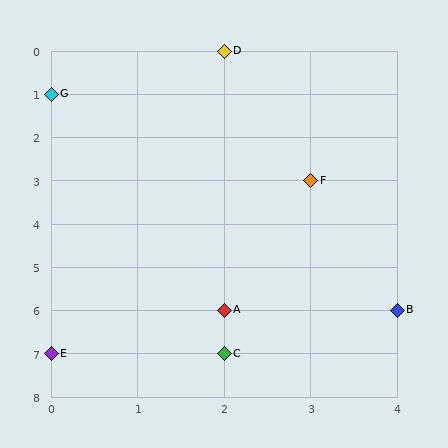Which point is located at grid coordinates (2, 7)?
Point C is at (2, 7).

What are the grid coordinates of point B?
Point B is at grid coordinates (4, 6).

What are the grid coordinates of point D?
Point D is at grid coordinates (2, 0).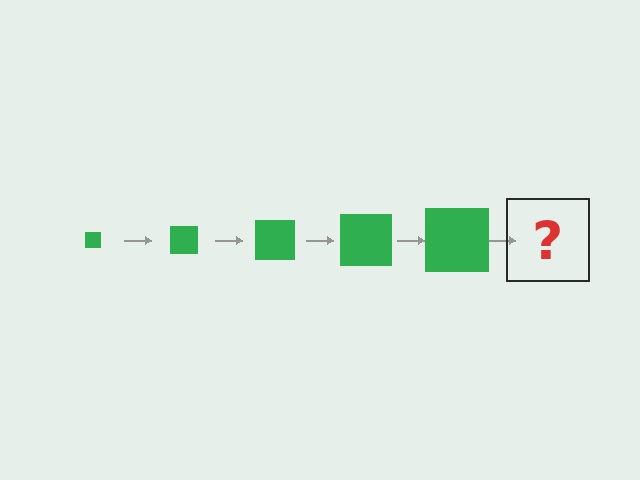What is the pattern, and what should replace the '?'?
The pattern is that the square gets progressively larger each step. The '?' should be a green square, larger than the previous one.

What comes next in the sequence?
The next element should be a green square, larger than the previous one.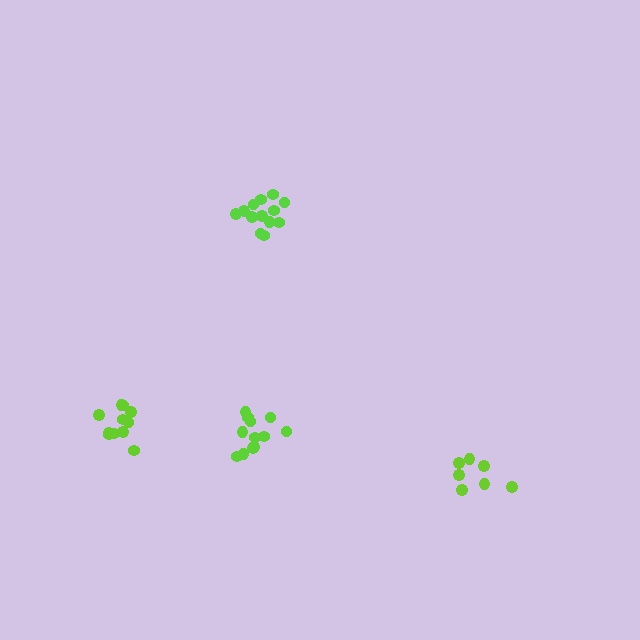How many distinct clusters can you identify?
There are 4 distinct clusters.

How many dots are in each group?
Group 1: 13 dots, Group 2: 12 dots, Group 3: 7 dots, Group 4: 12 dots (44 total).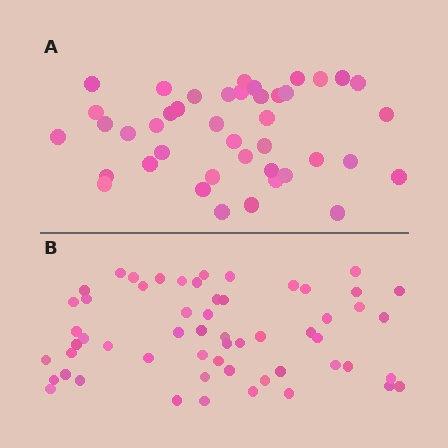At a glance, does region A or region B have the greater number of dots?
Region B (the bottom region) has more dots.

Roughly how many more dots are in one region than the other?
Region B has approximately 15 more dots than region A.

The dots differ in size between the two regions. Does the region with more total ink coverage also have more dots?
No. Region A has more total ink coverage because its dots are larger, but region B actually contains more individual dots. Total area can be misleading — the number of items is what matters here.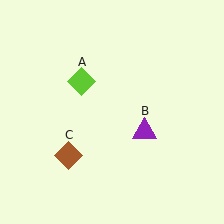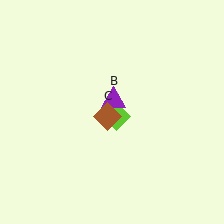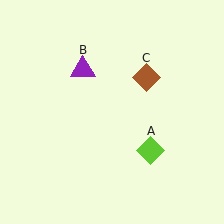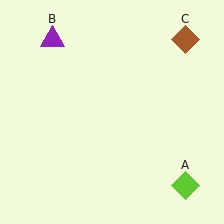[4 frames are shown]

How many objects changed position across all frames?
3 objects changed position: lime diamond (object A), purple triangle (object B), brown diamond (object C).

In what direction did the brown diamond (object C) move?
The brown diamond (object C) moved up and to the right.